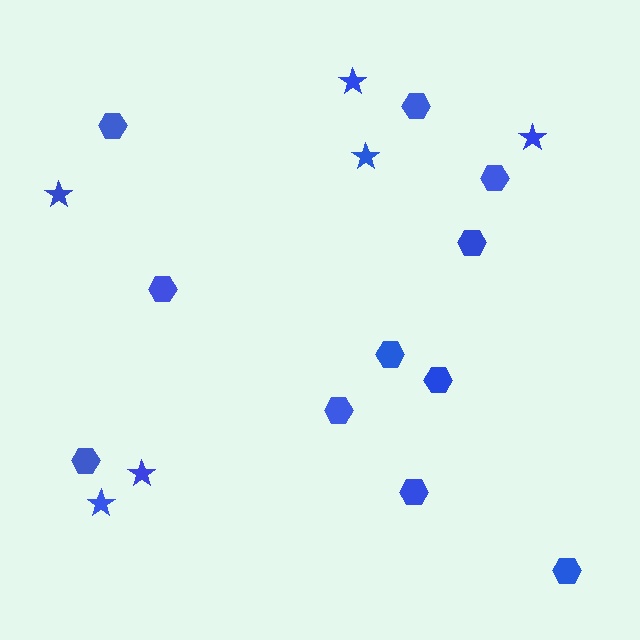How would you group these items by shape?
There are 2 groups: one group of stars (6) and one group of hexagons (11).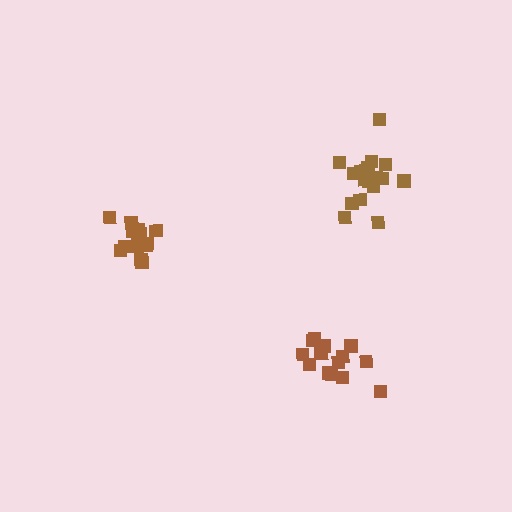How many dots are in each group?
Group 1: 15 dots, Group 2: 14 dots, Group 3: 17 dots (46 total).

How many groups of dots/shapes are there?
There are 3 groups.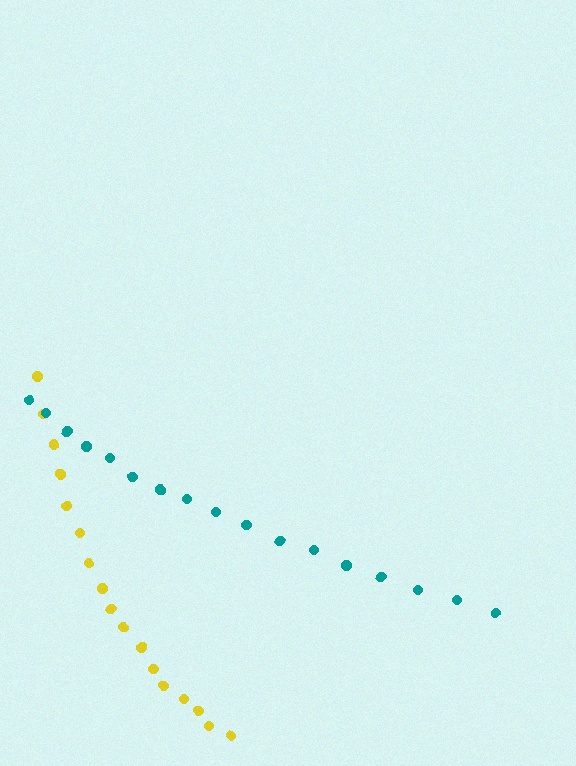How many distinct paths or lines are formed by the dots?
There are 2 distinct paths.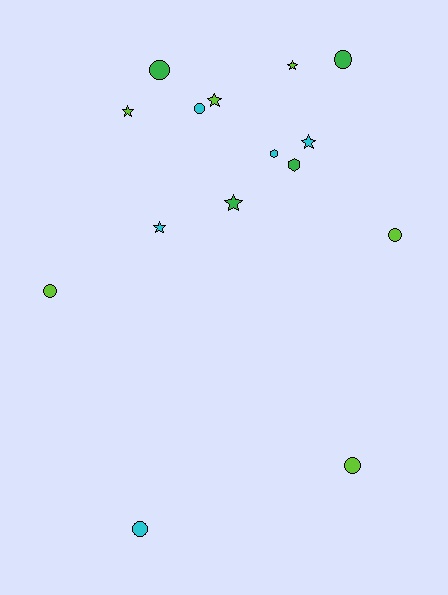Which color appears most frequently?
Lime, with 6 objects.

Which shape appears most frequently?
Circle, with 7 objects.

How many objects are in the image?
There are 15 objects.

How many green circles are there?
There are 2 green circles.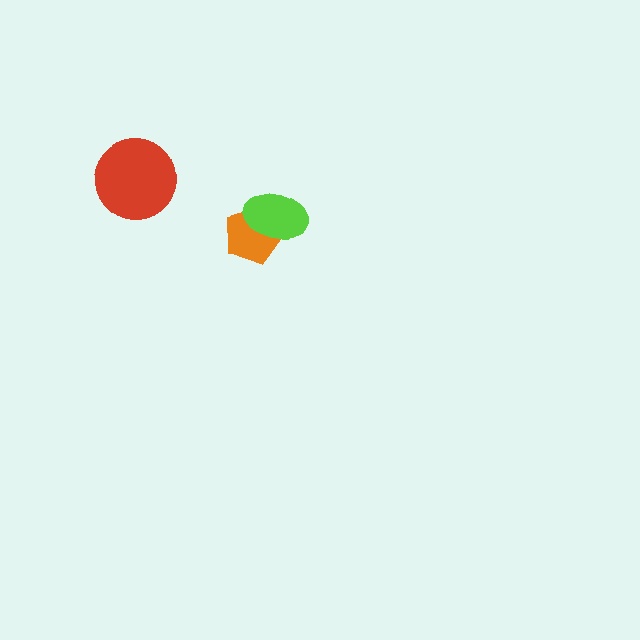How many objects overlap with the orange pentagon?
1 object overlaps with the orange pentagon.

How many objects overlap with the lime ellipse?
1 object overlaps with the lime ellipse.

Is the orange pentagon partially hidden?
Yes, it is partially covered by another shape.